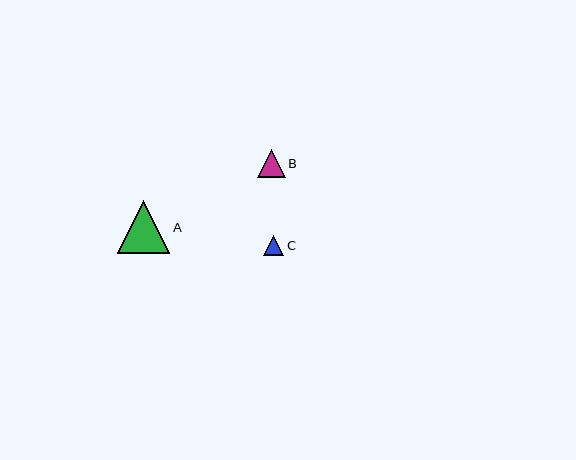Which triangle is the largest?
Triangle A is the largest with a size of approximately 53 pixels.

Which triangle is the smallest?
Triangle C is the smallest with a size of approximately 20 pixels.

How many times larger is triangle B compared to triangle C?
Triangle B is approximately 1.4 times the size of triangle C.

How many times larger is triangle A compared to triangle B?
Triangle A is approximately 1.9 times the size of triangle B.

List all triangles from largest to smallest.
From largest to smallest: A, B, C.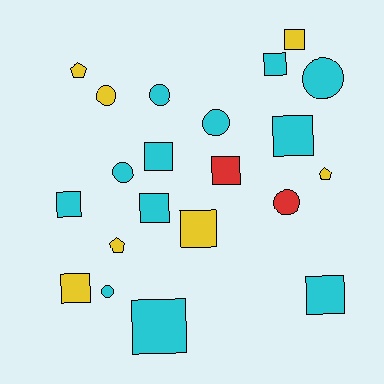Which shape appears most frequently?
Square, with 11 objects.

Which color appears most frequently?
Cyan, with 12 objects.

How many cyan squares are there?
There are 7 cyan squares.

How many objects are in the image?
There are 21 objects.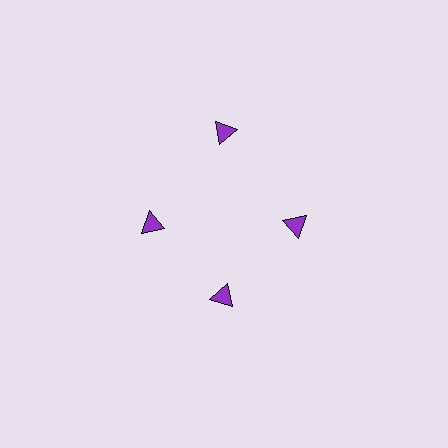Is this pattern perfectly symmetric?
No. The 4 purple triangles are arranged in a ring, but one element near the 12 o'clock position is pushed outward from the center, breaking the 4-fold rotational symmetry.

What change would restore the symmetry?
The symmetry would be restored by moving it inward, back onto the ring so that all 4 triangles sit at equal angles and equal distance from the center.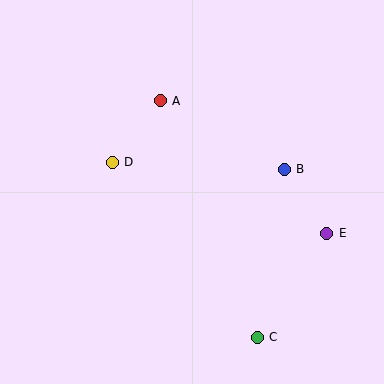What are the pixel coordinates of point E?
Point E is at (327, 233).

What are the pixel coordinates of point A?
Point A is at (160, 101).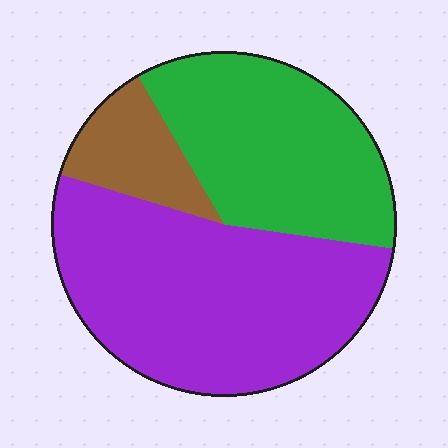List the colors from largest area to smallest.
From largest to smallest: purple, green, brown.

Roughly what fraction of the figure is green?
Green takes up about three eighths (3/8) of the figure.